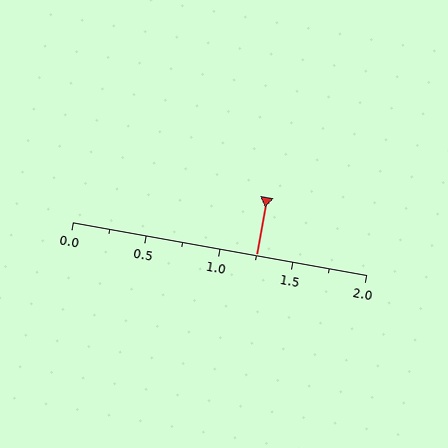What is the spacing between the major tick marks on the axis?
The major ticks are spaced 0.5 apart.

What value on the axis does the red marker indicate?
The marker indicates approximately 1.25.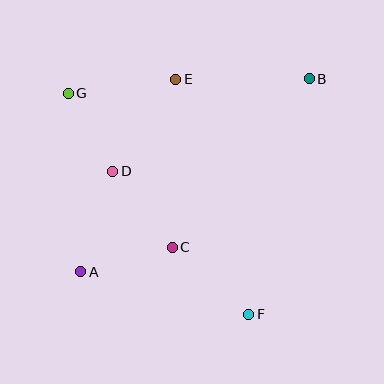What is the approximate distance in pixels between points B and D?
The distance between B and D is approximately 217 pixels.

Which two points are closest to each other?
Points D and G are closest to each other.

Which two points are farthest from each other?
Points A and B are farthest from each other.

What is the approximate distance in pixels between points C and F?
The distance between C and F is approximately 102 pixels.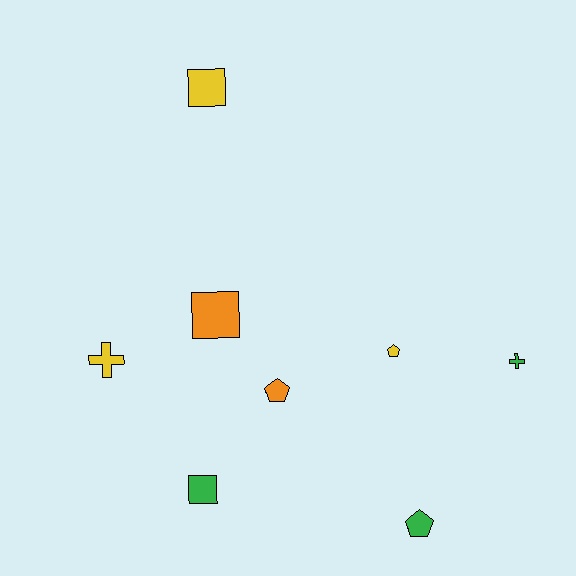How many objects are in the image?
There are 8 objects.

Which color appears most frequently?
Yellow, with 3 objects.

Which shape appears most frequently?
Pentagon, with 3 objects.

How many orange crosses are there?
There are no orange crosses.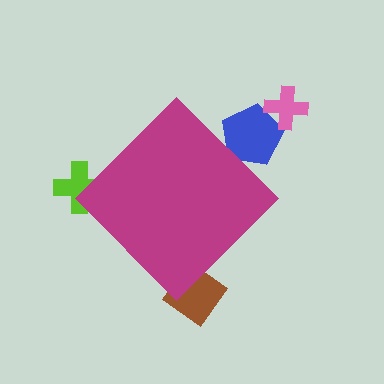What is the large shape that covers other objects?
A magenta diamond.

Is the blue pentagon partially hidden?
Yes, the blue pentagon is partially hidden behind the magenta diamond.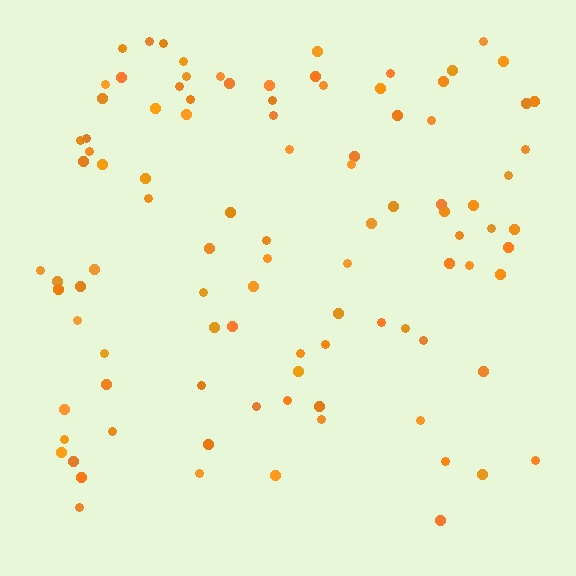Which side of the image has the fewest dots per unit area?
The bottom.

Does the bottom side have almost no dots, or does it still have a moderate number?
Still a moderate number, just noticeably fewer than the top.